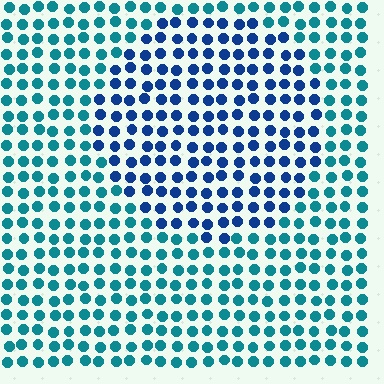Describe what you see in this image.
The image is filled with small teal elements in a uniform arrangement. A circle-shaped region is visible where the elements are tinted to a slightly different hue, forming a subtle color boundary.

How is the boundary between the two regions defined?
The boundary is defined purely by a slight shift in hue (about 36 degrees). Spacing, size, and orientation are identical on both sides.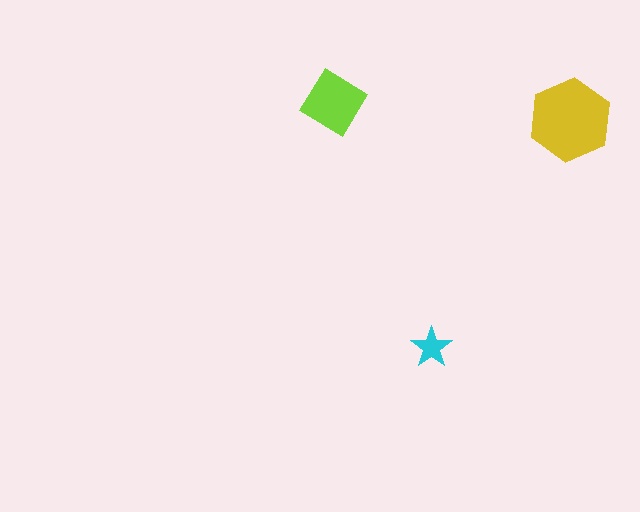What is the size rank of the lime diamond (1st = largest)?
2nd.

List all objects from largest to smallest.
The yellow hexagon, the lime diamond, the cyan star.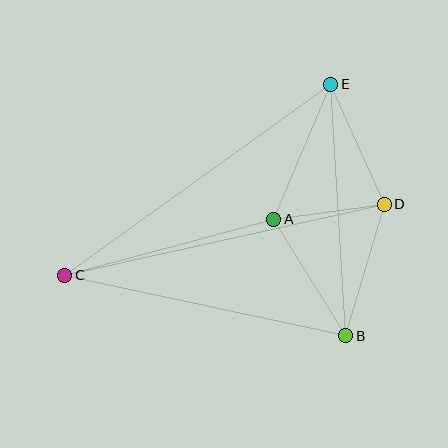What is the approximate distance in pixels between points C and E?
The distance between C and E is approximately 328 pixels.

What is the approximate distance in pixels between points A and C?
The distance between A and C is approximately 217 pixels.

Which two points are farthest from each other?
Points C and D are farthest from each other.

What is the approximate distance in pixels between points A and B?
The distance between A and B is approximately 137 pixels.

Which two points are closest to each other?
Points A and D are closest to each other.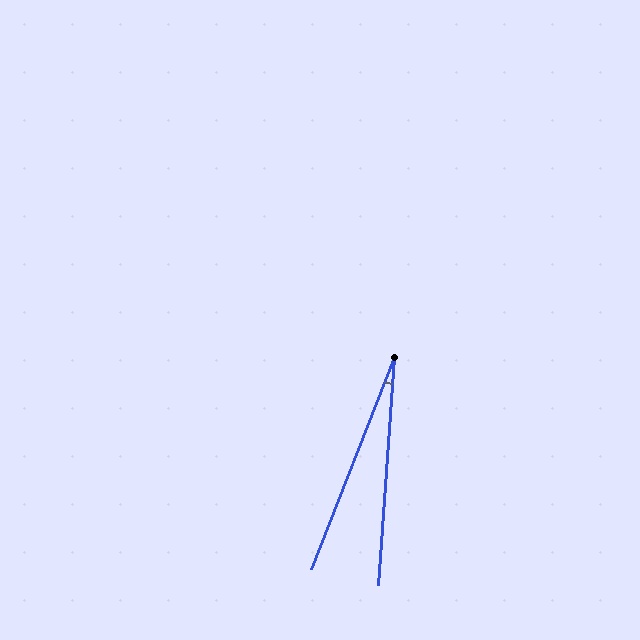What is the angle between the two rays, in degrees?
Approximately 17 degrees.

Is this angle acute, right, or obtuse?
It is acute.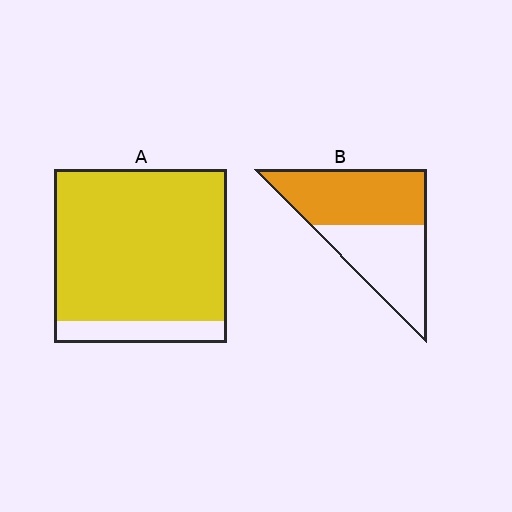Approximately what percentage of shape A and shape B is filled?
A is approximately 85% and B is approximately 55%.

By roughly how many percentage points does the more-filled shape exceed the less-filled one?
By roughly 35 percentage points (A over B).